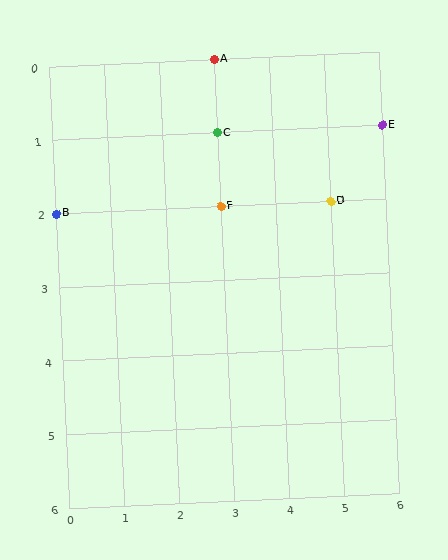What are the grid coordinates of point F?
Point F is at grid coordinates (3, 2).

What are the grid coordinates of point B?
Point B is at grid coordinates (0, 2).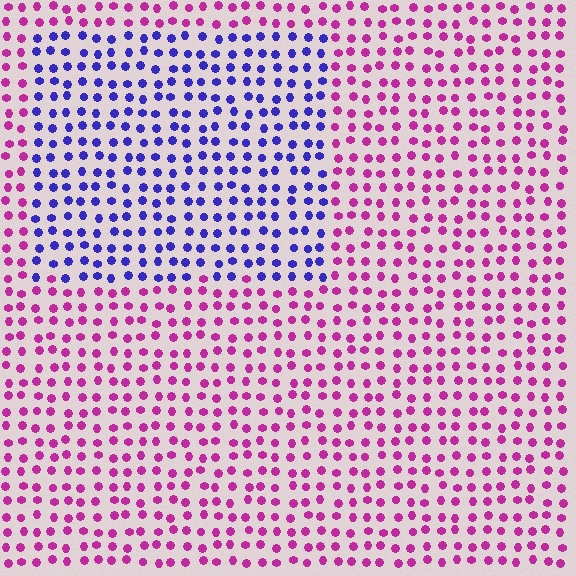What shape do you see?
I see a rectangle.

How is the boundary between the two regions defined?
The boundary is defined purely by a slight shift in hue (about 68 degrees). Spacing, size, and orientation are identical on both sides.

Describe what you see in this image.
The image is filled with small magenta elements in a uniform arrangement. A rectangle-shaped region is visible where the elements are tinted to a slightly different hue, forming a subtle color boundary.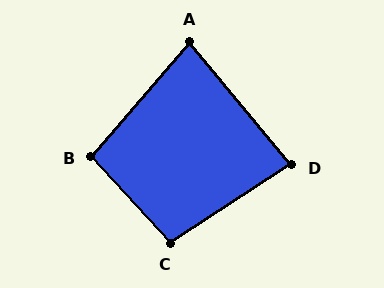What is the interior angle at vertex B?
Approximately 97 degrees (obtuse).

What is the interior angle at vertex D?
Approximately 83 degrees (acute).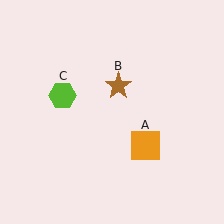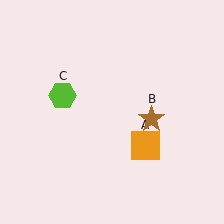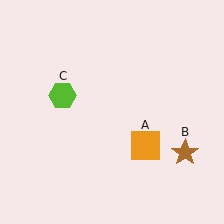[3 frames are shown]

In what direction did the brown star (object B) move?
The brown star (object B) moved down and to the right.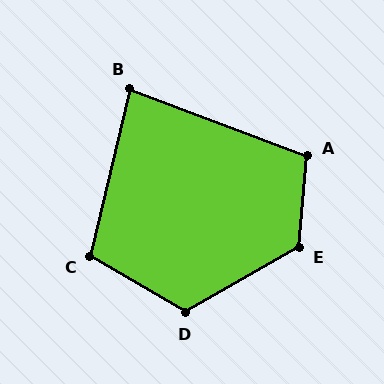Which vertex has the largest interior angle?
E, at approximately 125 degrees.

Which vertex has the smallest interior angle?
B, at approximately 83 degrees.